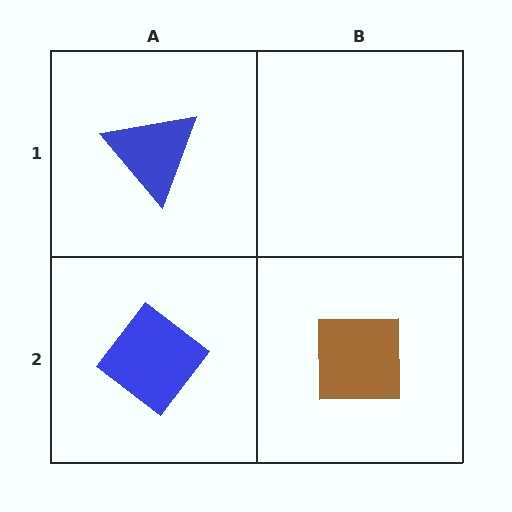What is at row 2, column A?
A blue diamond.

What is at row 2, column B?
A brown square.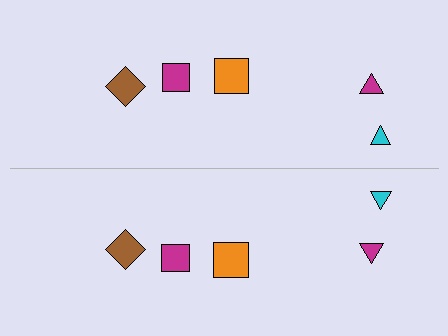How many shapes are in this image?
There are 10 shapes in this image.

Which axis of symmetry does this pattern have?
The pattern has a horizontal axis of symmetry running through the center of the image.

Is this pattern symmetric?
Yes, this pattern has bilateral (reflection) symmetry.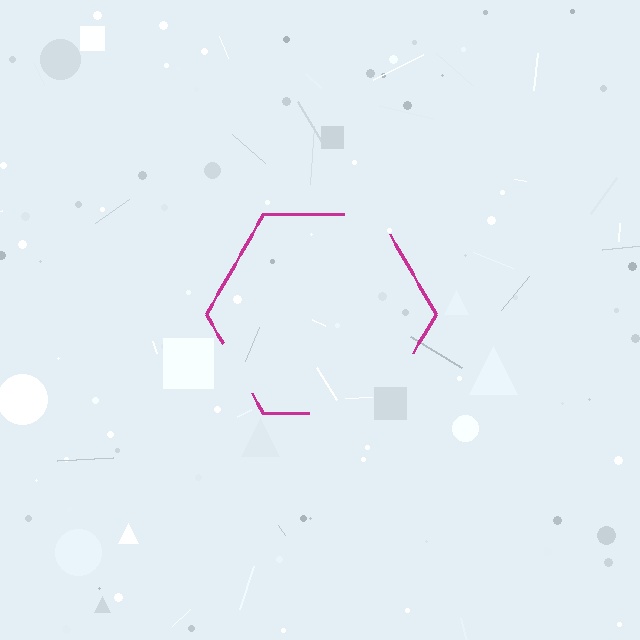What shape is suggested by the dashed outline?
The dashed outline suggests a hexagon.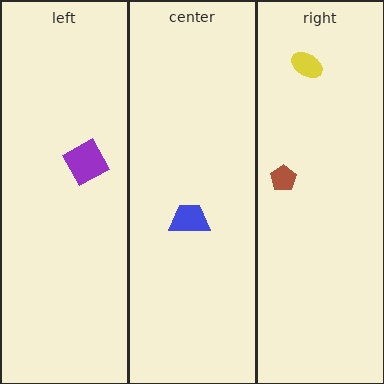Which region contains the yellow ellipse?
The right region.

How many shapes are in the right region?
2.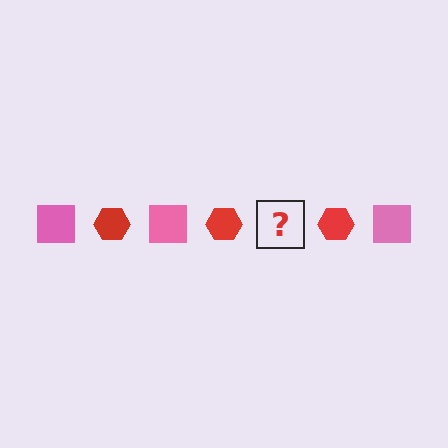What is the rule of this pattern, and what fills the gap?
The rule is that the pattern alternates between pink square and red hexagon. The gap should be filled with a pink square.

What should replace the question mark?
The question mark should be replaced with a pink square.